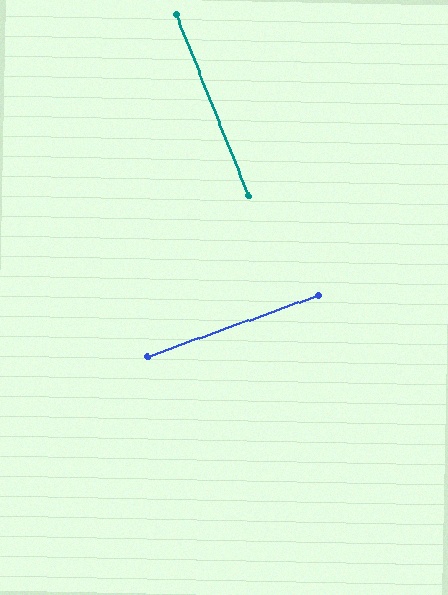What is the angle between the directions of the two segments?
Approximately 88 degrees.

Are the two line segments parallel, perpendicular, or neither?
Perpendicular — they meet at approximately 88°.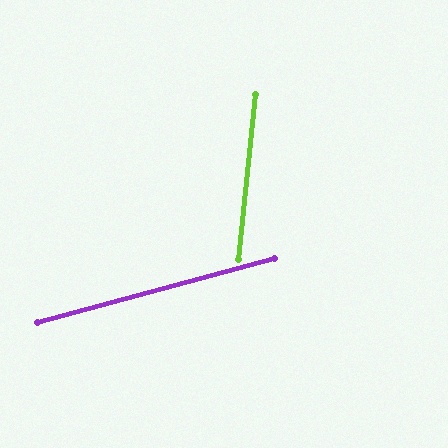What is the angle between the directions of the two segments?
Approximately 69 degrees.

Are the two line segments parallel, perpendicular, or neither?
Neither parallel nor perpendicular — they differ by about 69°.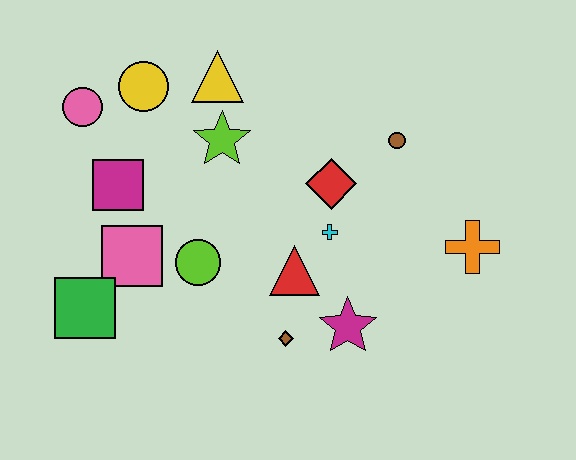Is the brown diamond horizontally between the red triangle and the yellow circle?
Yes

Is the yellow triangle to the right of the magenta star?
No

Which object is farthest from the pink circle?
The orange cross is farthest from the pink circle.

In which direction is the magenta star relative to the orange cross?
The magenta star is to the left of the orange cross.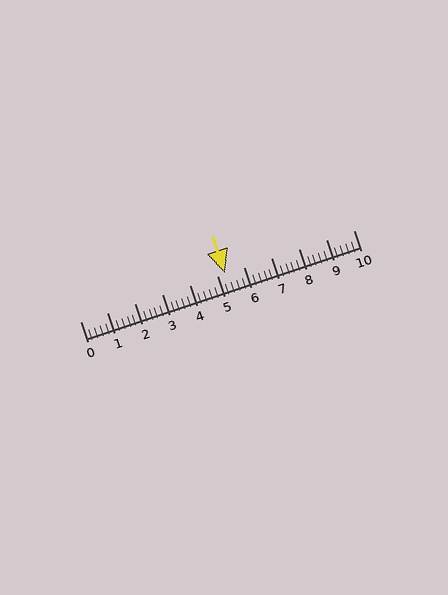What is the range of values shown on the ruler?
The ruler shows values from 0 to 10.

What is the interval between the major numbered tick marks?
The major tick marks are spaced 1 units apart.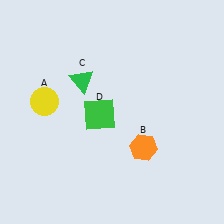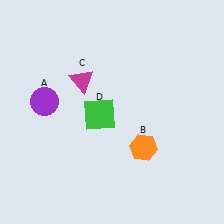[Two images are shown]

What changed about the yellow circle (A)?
In Image 1, A is yellow. In Image 2, it changed to purple.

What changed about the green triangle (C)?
In Image 1, C is green. In Image 2, it changed to magenta.